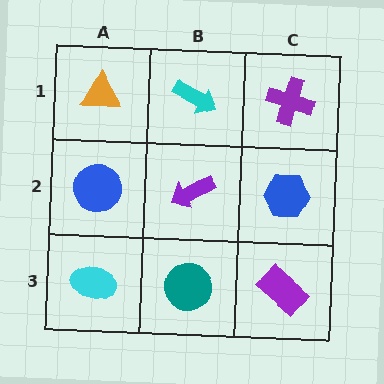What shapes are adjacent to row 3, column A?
A blue circle (row 2, column A), a teal circle (row 3, column B).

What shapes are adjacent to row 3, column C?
A blue hexagon (row 2, column C), a teal circle (row 3, column B).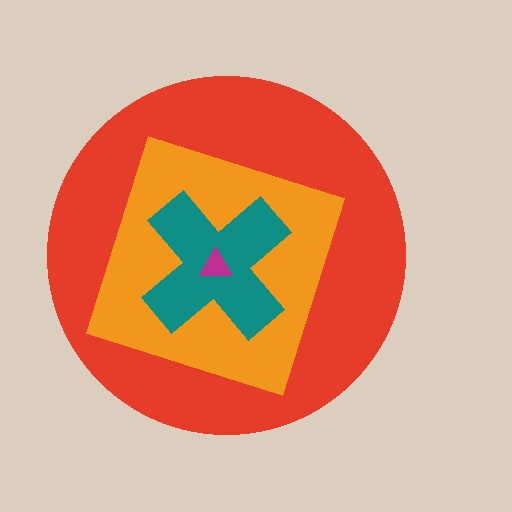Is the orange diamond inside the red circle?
Yes.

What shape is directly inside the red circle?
The orange diamond.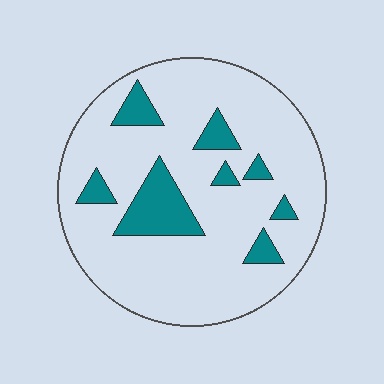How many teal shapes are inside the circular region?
8.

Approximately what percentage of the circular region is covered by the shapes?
Approximately 15%.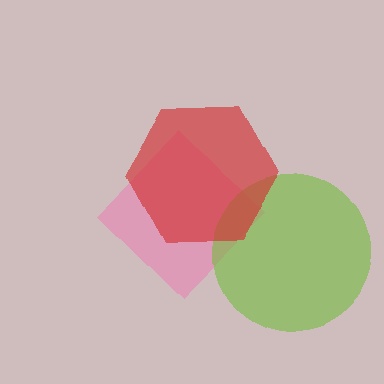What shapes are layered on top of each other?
The layered shapes are: a pink diamond, a lime circle, a red hexagon.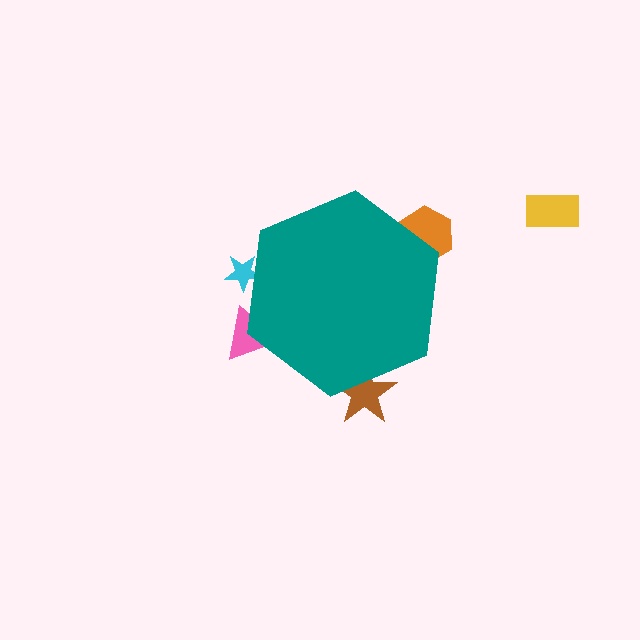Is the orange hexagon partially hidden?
Yes, the orange hexagon is partially hidden behind the teal hexagon.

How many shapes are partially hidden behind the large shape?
4 shapes are partially hidden.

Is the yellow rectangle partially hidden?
No, the yellow rectangle is fully visible.